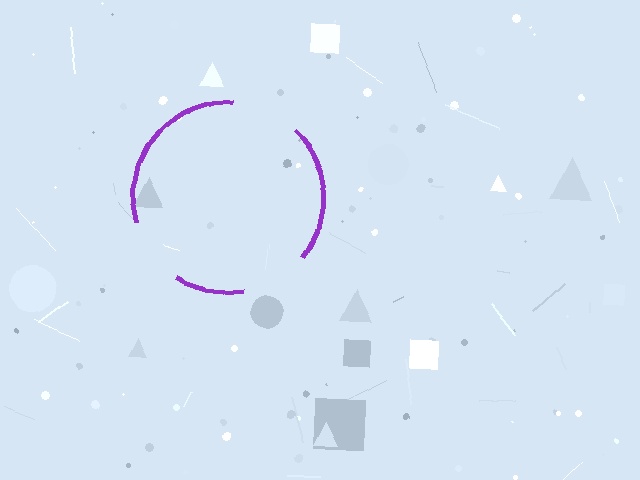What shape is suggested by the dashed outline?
The dashed outline suggests a circle.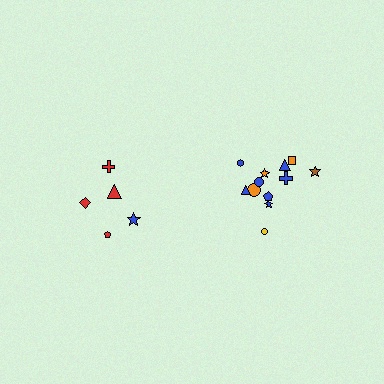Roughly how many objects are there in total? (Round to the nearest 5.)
Roughly 15 objects in total.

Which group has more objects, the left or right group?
The right group.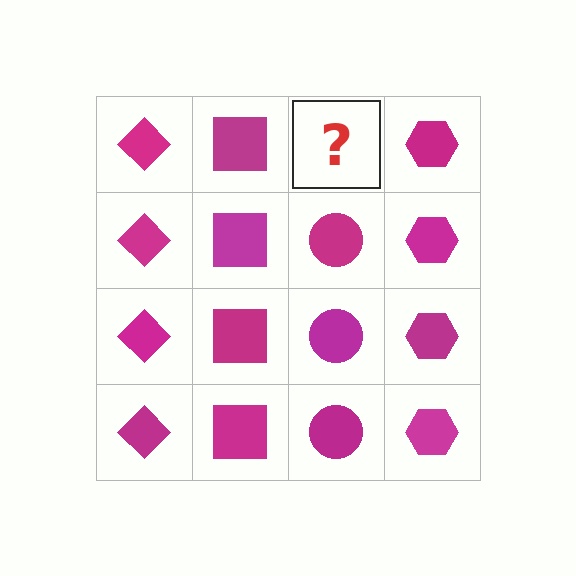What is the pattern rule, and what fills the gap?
The rule is that each column has a consistent shape. The gap should be filled with a magenta circle.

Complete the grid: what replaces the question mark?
The question mark should be replaced with a magenta circle.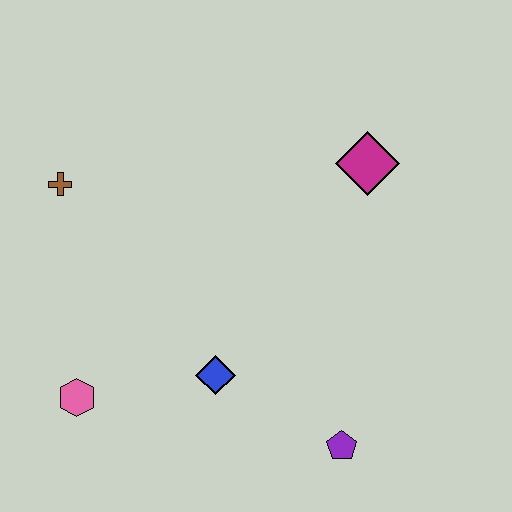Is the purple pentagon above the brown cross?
No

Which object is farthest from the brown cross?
The purple pentagon is farthest from the brown cross.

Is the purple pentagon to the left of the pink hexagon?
No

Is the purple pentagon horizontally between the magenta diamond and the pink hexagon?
Yes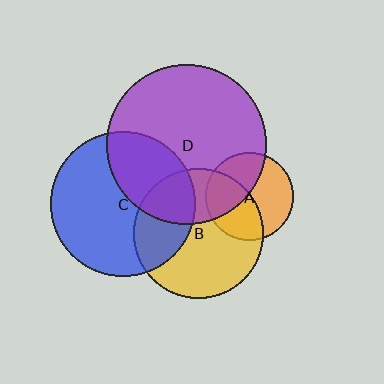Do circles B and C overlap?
Yes.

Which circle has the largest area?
Circle D (purple).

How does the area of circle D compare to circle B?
Approximately 1.5 times.